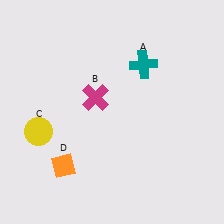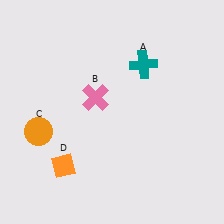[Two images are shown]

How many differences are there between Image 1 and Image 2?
There are 2 differences between the two images.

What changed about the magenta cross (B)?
In Image 1, B is magenta. In Image 2, it changed to pink.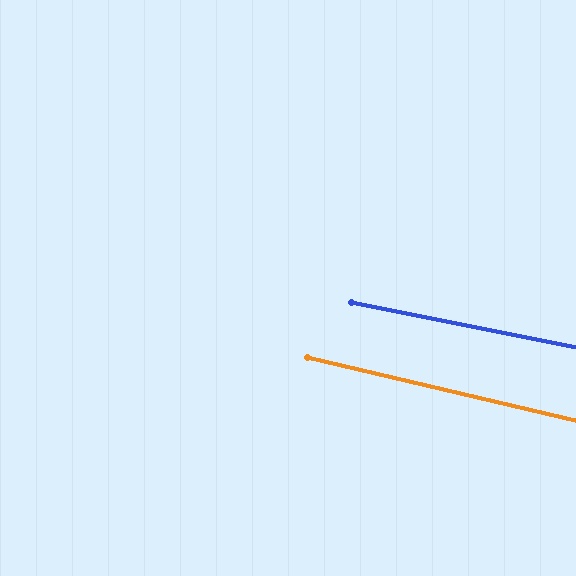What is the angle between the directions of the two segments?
Approximately 2 degrees.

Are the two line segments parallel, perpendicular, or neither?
Parallel — their directions differ by only 1.8°.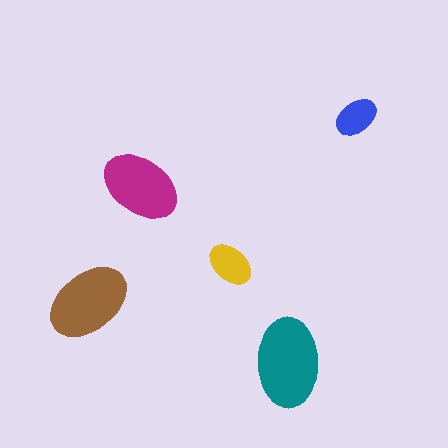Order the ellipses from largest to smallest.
the teal one, the brown one, the magenta one, the yellow one, the blue one.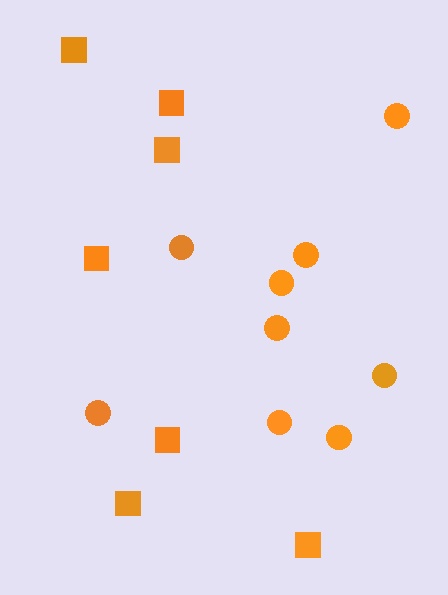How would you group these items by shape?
There are 2 groups: one group of circles (9) and one group of squares (7).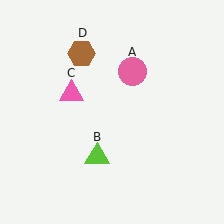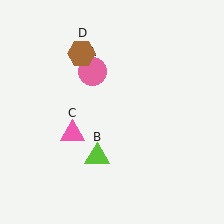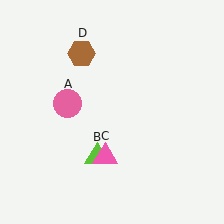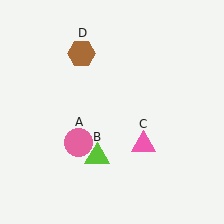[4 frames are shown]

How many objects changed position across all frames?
2 objects changed position: pink circle (object A), pink triangle (object C).